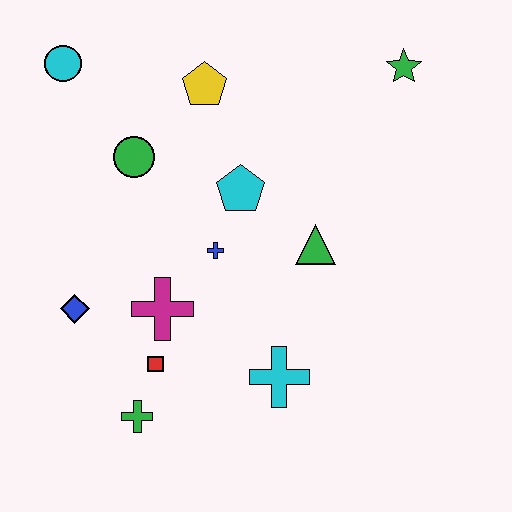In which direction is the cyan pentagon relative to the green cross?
The cyan pentagon is above the green cross.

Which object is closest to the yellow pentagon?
The green circle is closest to the yellow pentagon.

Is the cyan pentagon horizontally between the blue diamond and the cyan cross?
Yes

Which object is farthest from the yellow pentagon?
The green cross is farthest from the yellow pentagon.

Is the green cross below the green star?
Yes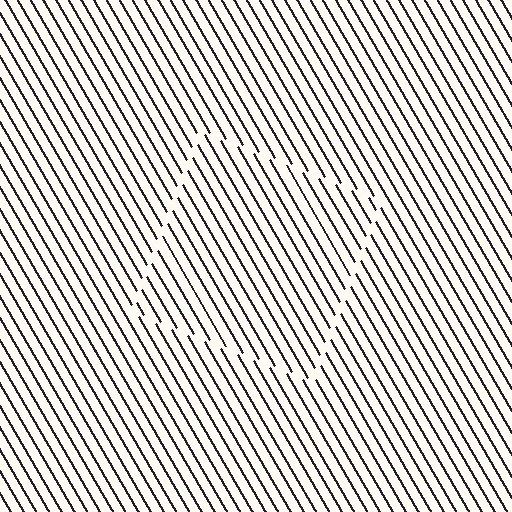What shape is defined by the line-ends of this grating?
An illusory square. The interior of the shape contains the same grating, shifted by half a period — the contour is defined by the phase discontinuity where line-ends from the inner and outer gratings abut.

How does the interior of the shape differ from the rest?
The interior of the shape contains the same grating, shifted by half a period — the contour is defined by the phase discontinuity where line-ends from the inner and outer gratings abut.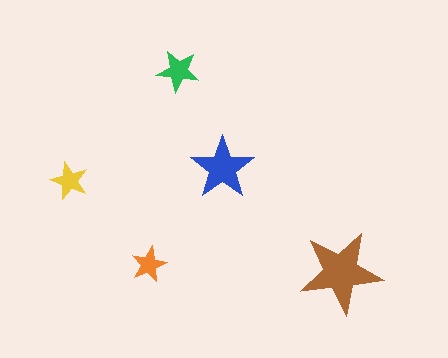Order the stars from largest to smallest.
the brown one, the blue one, the green one, the yellow one, the orange one.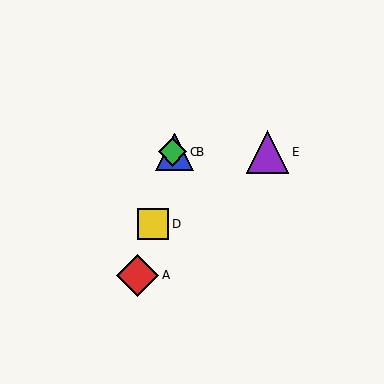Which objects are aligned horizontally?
Objects B, C, E are aligned horizontally.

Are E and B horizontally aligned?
Yes, both are at y≈152.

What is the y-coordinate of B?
Object B is at y≈152.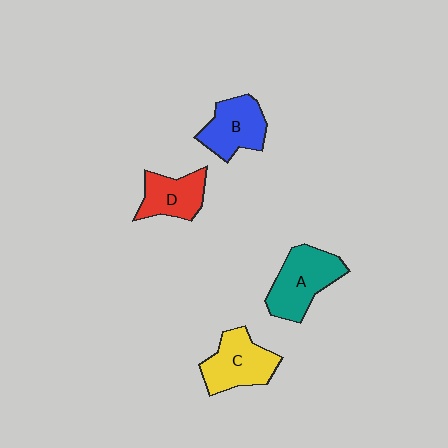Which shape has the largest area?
Shape A (teal).